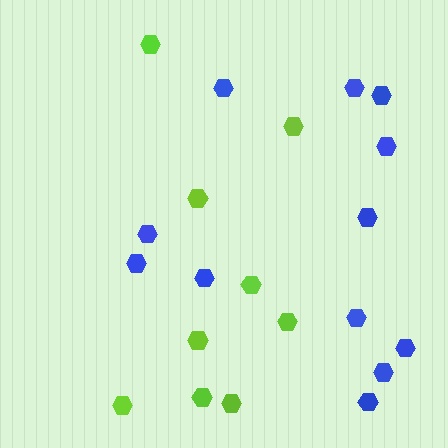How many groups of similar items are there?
There are 2 groups: one group of lime hexagons (9) and one group of blue hexagons (12).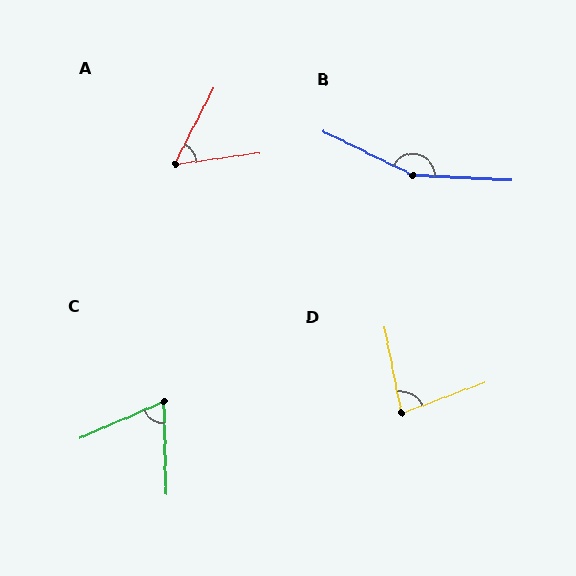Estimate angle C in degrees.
Approximately 68 degrees.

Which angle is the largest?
B, at approximately 157 degrees.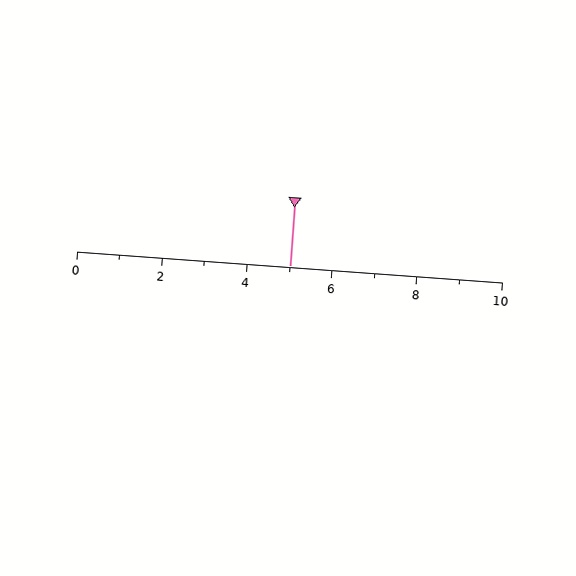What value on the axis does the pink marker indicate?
The marker indicates approximately 5.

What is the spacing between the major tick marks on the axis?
The major ticks are spaced 2 apart.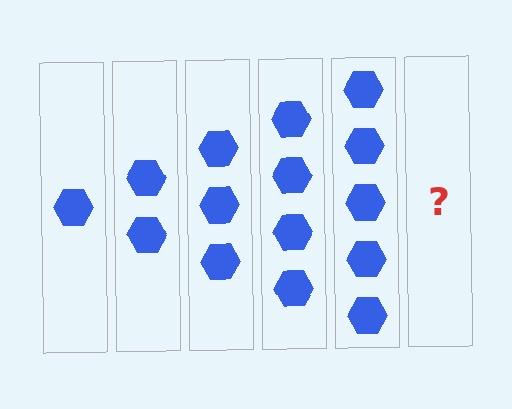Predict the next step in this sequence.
The next step is 6 hexagons.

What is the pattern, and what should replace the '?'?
The pattern is that each step adds one more hexagon. The '?' should be 6 hexagons.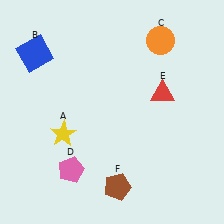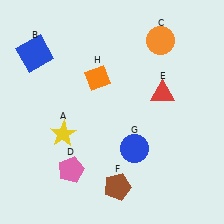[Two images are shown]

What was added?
A blue circle (G), an orange diamond (H) were added in Image 2.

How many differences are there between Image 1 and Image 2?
There are 2 differences between the two images.